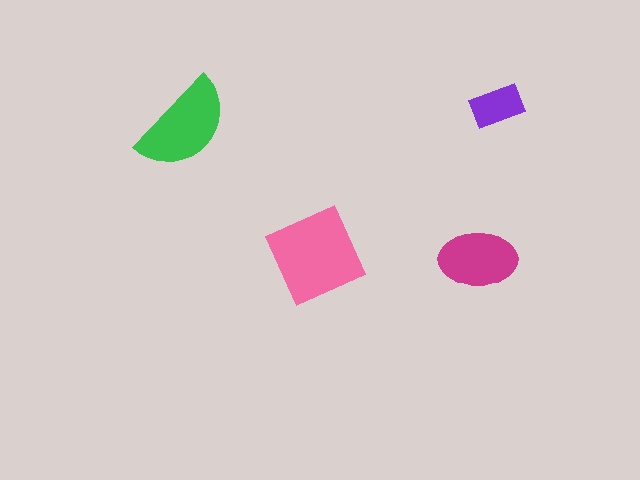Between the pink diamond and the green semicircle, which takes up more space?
The pink diamond.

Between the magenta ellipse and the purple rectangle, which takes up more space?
The magenta ellipse.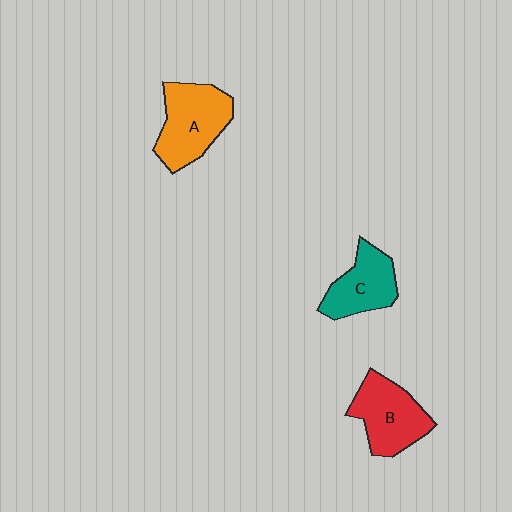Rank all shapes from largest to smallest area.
From largest to smallest: A (orange), B (red), C (teal).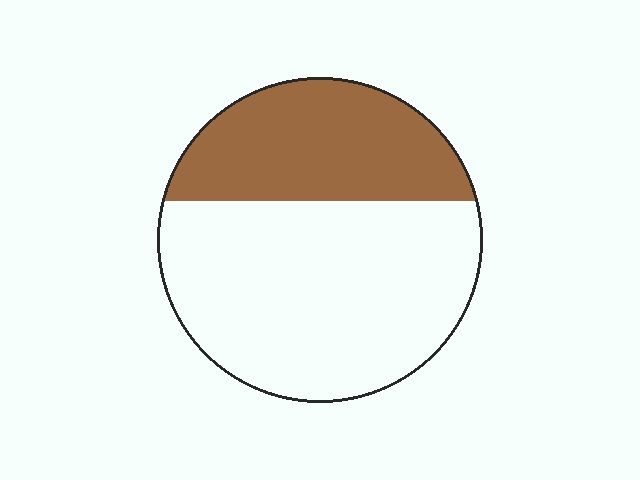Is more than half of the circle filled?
No.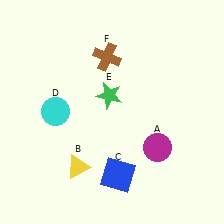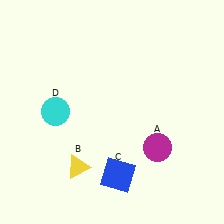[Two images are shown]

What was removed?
The brown cross (F), the green star (E) were removed in Image 2.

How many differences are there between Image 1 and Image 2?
There are 2 differences between the two images.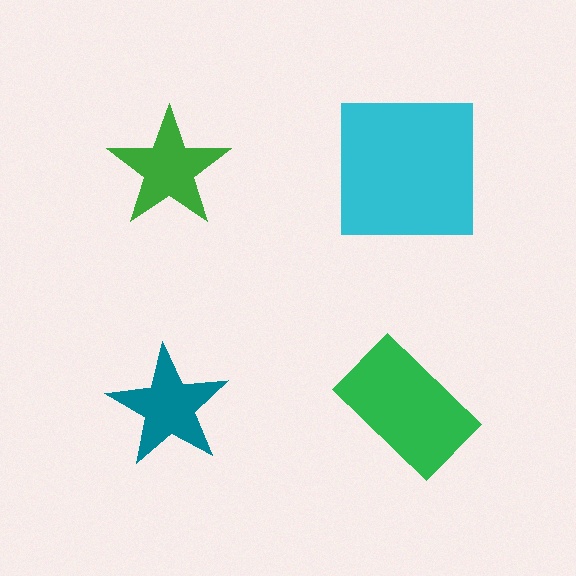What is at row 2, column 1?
A teal star.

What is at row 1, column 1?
A green star.